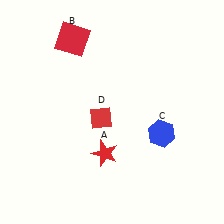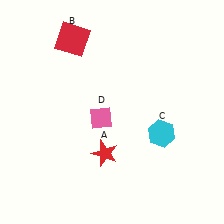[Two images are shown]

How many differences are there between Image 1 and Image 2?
There are 2 differences between the two images.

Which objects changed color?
C changed from blue to cyan. D changed from red to pink.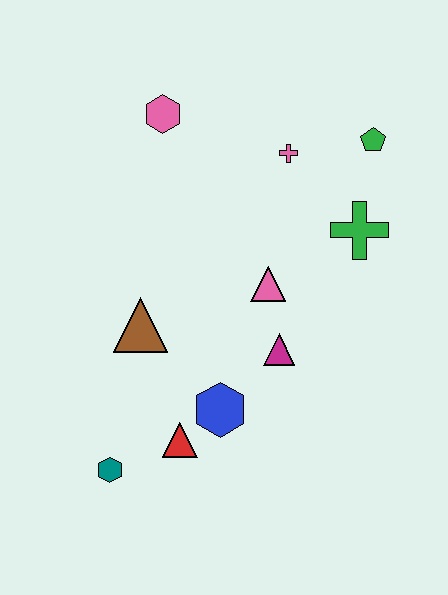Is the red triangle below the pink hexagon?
Yes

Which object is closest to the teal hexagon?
The red triangle is closest to the teal hexagon.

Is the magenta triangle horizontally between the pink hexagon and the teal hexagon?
No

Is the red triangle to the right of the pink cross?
No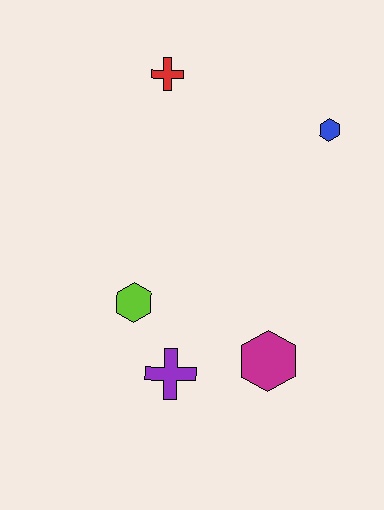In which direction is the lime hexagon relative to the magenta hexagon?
The lime hexagon is to the left of the magenta hexagon.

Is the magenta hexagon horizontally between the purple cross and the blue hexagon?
Yes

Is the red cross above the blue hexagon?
Yes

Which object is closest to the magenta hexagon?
The purple cross is closest to the magenta hexagon.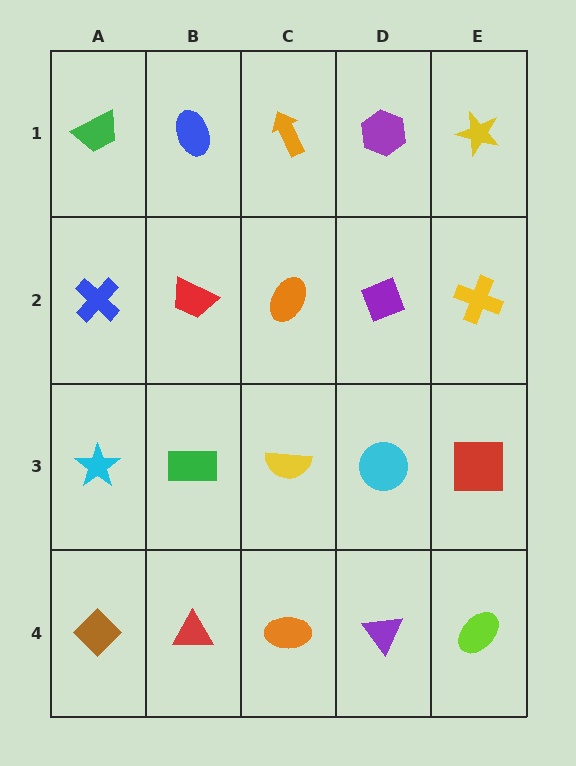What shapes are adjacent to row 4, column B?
A green rectangle (row 3, column B), a brown diamond (row 4, column A), an orange ellipse (row 4, column C).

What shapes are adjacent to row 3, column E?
A yellow cross (row 2, column E), a lime ellipse (row 4, column E), a cyan circle (row 3, column D).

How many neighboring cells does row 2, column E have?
3.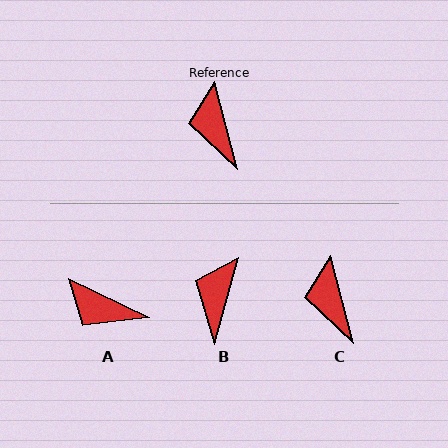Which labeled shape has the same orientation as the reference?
C.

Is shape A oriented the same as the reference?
No, it is off by about 50 degrees.